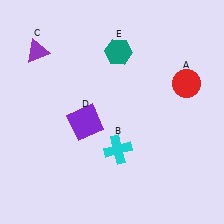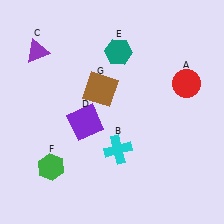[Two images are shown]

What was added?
A green hexagon (F), a brown square (G) were added in Image 2.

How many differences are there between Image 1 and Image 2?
There are 2 differences between the two images.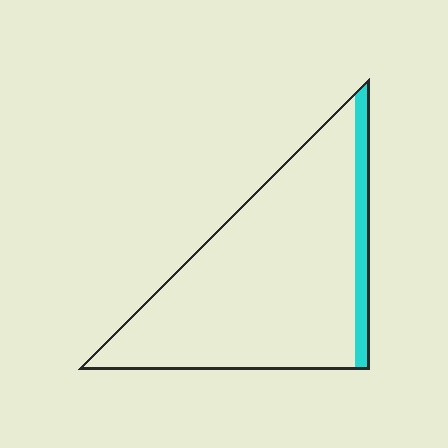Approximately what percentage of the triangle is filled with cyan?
Approximately 10%.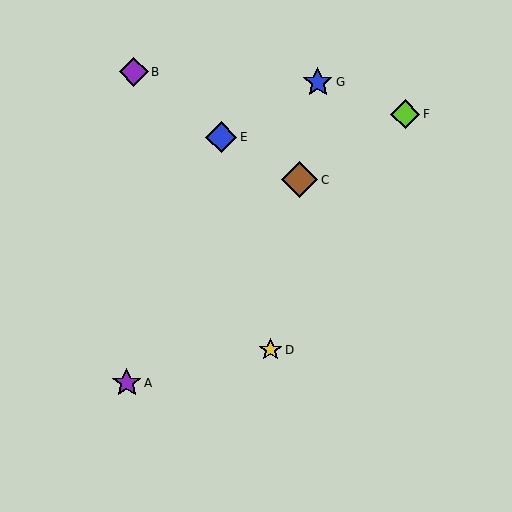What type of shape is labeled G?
Shape G is a blue star.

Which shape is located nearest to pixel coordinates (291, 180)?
The brown diamond (labeled C) at (299, 180) is nearest to that location.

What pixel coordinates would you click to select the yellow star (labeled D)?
Click at (271, 350) to select the yellow star D.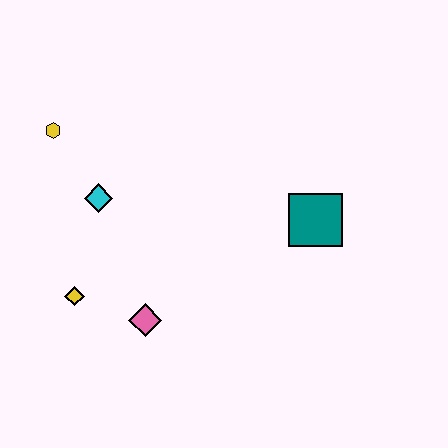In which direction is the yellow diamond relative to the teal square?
The yellow diamond is to the left of the teal square.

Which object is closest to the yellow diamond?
The pink diamond is closest to the yellow diamond.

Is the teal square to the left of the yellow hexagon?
No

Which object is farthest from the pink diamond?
The yellow hexagon is farthest from the pink diamond.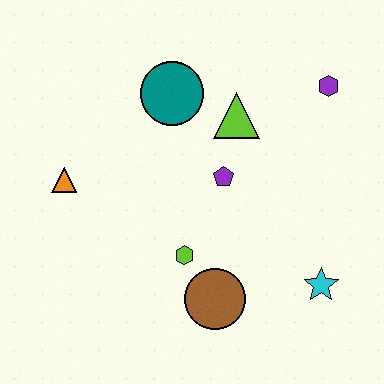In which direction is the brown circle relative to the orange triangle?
The brown circle is to the right of the orange triangle.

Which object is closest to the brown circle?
The lime hexagon is closest to the brown circle.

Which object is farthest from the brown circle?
The purple hexagon is farthest from the brown circle.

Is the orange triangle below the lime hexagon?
No